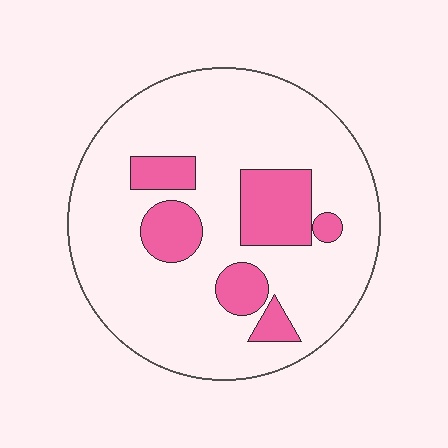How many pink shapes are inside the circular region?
6.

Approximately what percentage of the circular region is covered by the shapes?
Approximately 20%.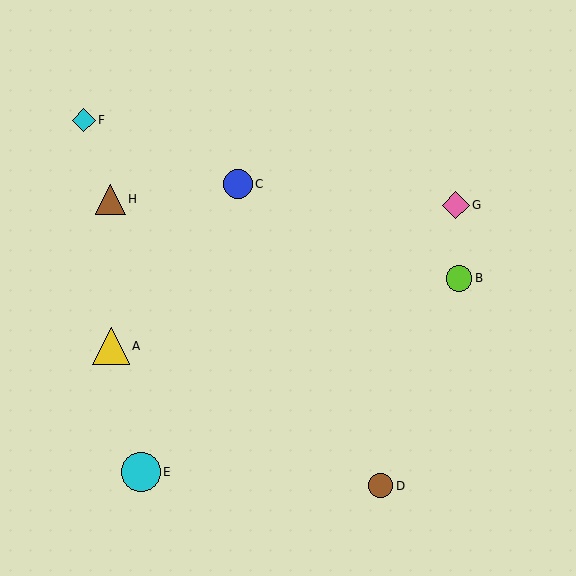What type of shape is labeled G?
Shape G is a pink diamond.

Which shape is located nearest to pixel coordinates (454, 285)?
The lime circle (labeled B) at (459, 278) is nearest to that location.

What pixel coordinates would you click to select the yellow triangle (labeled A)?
Click at (111, 346) to select the yellow triangle A.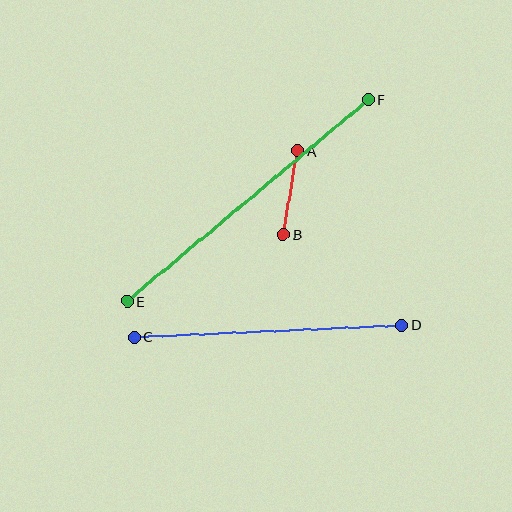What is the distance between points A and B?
The distance is approximately 85 pixels.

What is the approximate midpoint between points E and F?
The midpoint is at approximately (248, 200) pixels.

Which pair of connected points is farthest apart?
Points E and F are farthest apart.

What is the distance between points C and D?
The distance is approximately 268 pixels.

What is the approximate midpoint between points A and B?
The midpoint is at approximately (290, 193) pixels.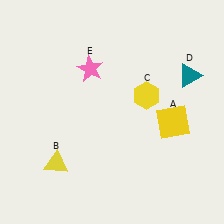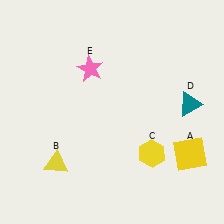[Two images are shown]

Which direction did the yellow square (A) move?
The yellow square (A) moved down.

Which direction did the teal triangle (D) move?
The teal triangle (D) moved down.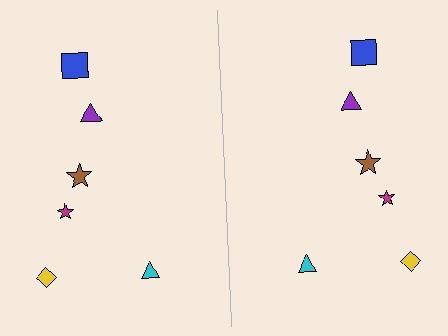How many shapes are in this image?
There are 12 shapes in this image.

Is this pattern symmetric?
Yes, this pattern has bilateral (reflection) symmetry.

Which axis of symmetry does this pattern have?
The pattern has a vertical axis of symmetry running through the center of the image.